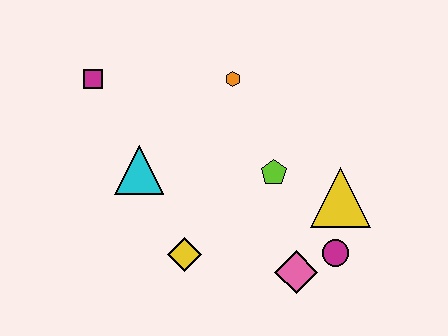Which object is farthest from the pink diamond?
The magenta square is farthest from the pink diamond.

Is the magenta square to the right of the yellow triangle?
No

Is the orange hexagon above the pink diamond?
Yes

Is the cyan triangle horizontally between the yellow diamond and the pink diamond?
No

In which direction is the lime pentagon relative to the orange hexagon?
The lime pentagon is below the orange hexagon.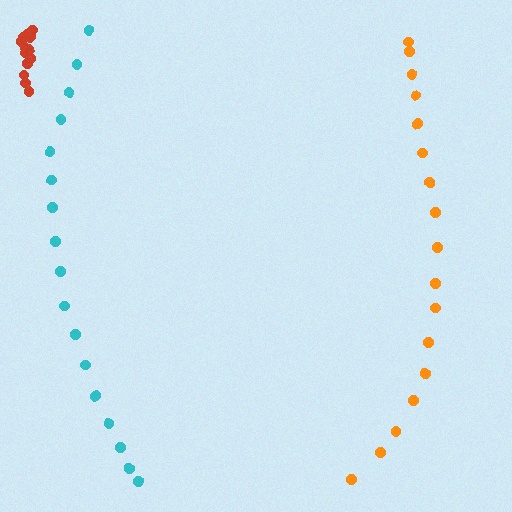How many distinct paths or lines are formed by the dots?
There are 3 distinct paths.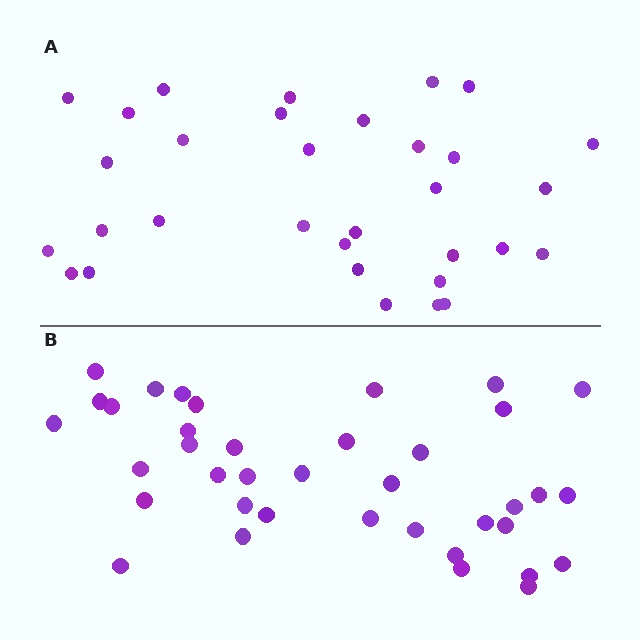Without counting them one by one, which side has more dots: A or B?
Region B (the bottom region) has more dots.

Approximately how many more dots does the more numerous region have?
Region B has about 6 more dots than region A.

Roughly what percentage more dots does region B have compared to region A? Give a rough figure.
About 20% more.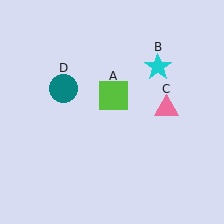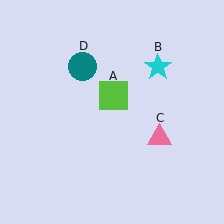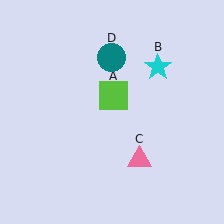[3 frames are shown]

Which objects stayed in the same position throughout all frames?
Lime square (object A) and cyan star (object B) remained stationary.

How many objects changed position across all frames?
2 objects changed position: pink triangle (object C), teal circle (object D).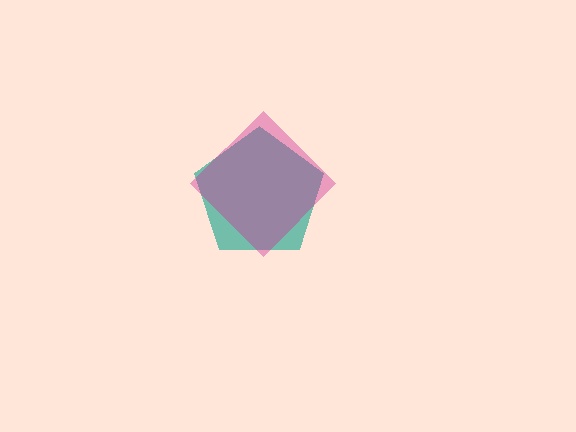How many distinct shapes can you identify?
There are 2 distinct shapes: a teal pentagon, a magenta diamond.